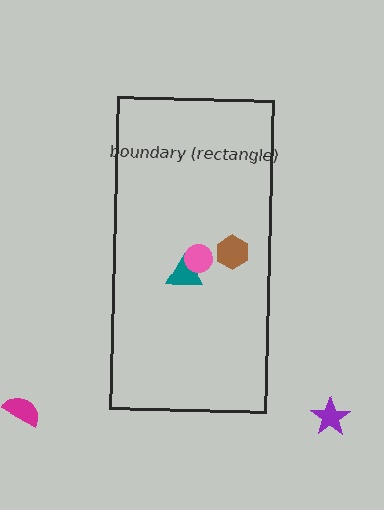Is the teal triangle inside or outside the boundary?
Inside.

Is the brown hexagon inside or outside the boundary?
Inside.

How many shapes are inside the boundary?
3 inside, 2 outside.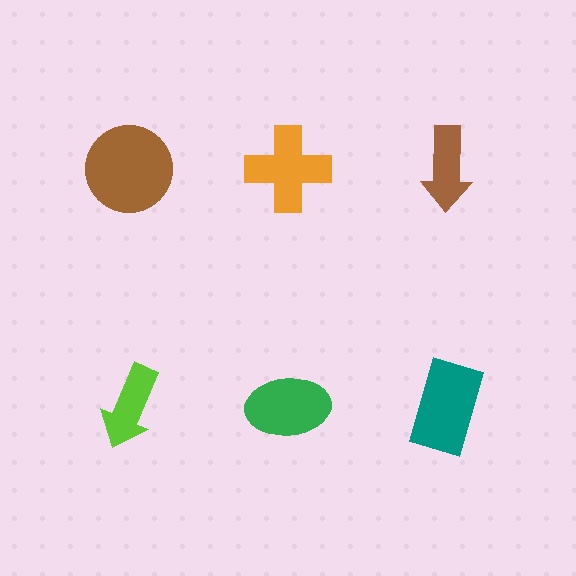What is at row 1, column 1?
A brown circle.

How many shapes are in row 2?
3 shapes.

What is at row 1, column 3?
A brown arrow.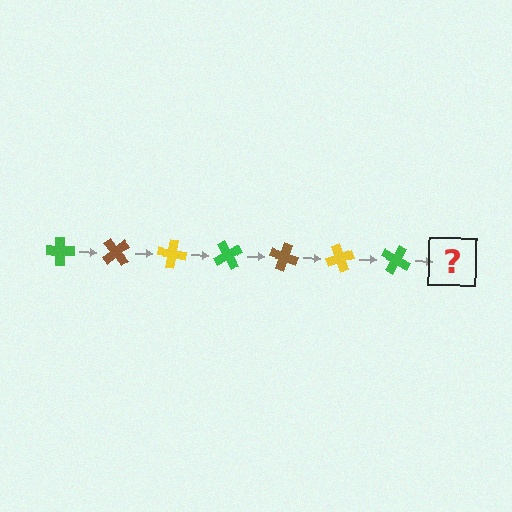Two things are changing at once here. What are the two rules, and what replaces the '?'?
The two rules are that it rotates 50 degrees each step and the color cycles through green, brown, and yellow. The '?' should be a brown cross, rotated 350 degrees from the start.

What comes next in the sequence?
The next element should be a brown cross, rotated 350 degrees from the start.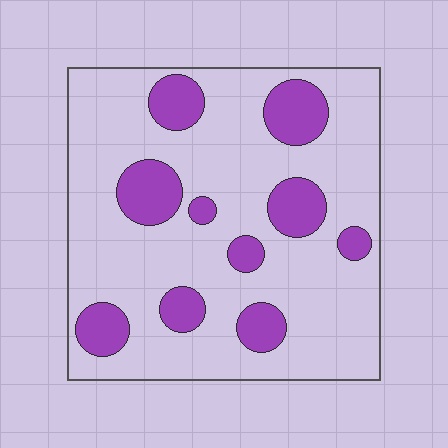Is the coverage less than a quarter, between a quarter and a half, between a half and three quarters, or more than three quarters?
Less than a quarter.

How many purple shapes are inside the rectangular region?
10.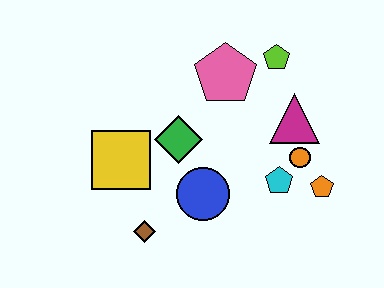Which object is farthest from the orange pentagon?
The yellow square is farthest from the orange pentagon.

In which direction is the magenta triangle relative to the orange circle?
The magenta triangle is above the orange circle.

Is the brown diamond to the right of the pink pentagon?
No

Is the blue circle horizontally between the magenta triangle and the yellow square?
Yes